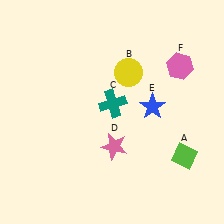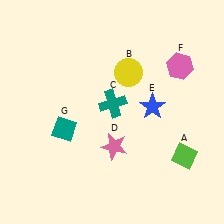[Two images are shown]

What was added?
A teal diamond (G) was added in Image 2.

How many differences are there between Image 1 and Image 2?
There is 1 difference between the two images.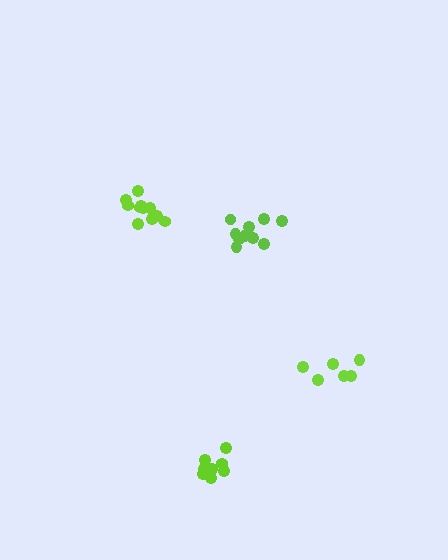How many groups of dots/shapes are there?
There are 4 groups.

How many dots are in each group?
Group 1: 11 dots, Group 2: 8 dots, Group 3: 10 dots, Group 4: 6 dots (35 total).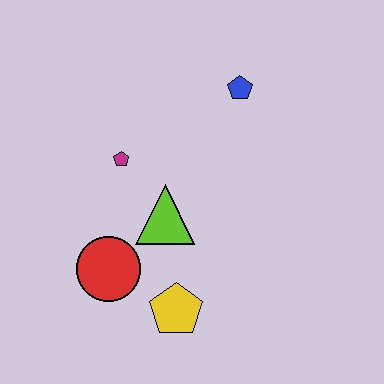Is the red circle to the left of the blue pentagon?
Yes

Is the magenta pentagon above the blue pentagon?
No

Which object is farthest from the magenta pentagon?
The yellow pentagon is farthest from the magenta pentagon.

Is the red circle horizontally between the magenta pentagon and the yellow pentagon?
No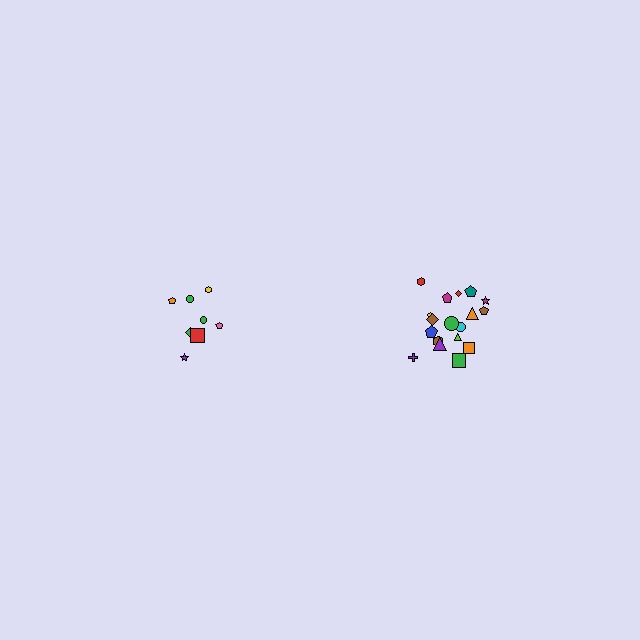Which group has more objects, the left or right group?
The right group.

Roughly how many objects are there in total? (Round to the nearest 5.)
Roughly 25 objects in total.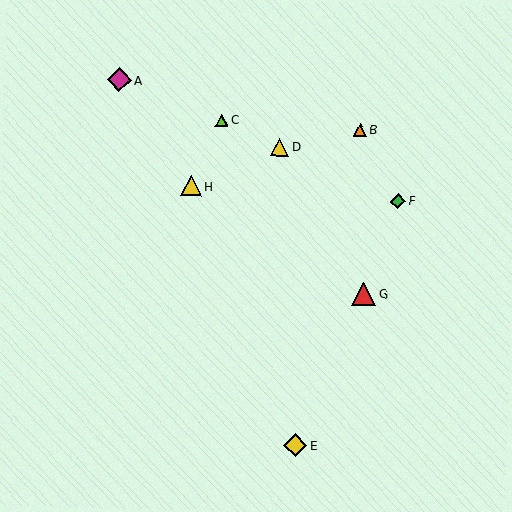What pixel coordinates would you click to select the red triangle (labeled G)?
Click at (364, 294) to select the red triangle G.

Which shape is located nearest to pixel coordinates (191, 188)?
The yellow triangle (labeled H) at (191, 186) is nearest to that location.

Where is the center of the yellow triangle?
The center of the yellow triangle is at (280, 147).